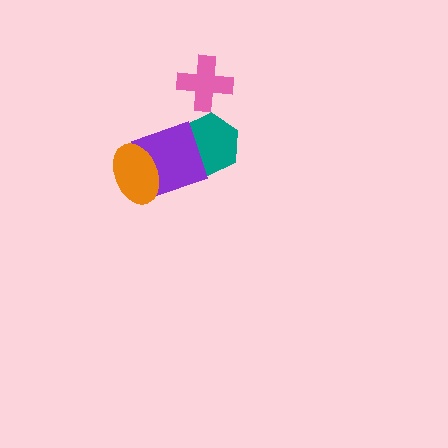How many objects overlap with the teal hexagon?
1 object overlaps with the teal hexagon.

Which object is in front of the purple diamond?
The orange ellipse is in front of the purple diamond.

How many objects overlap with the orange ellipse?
1 object overlaps with the orange ellipse.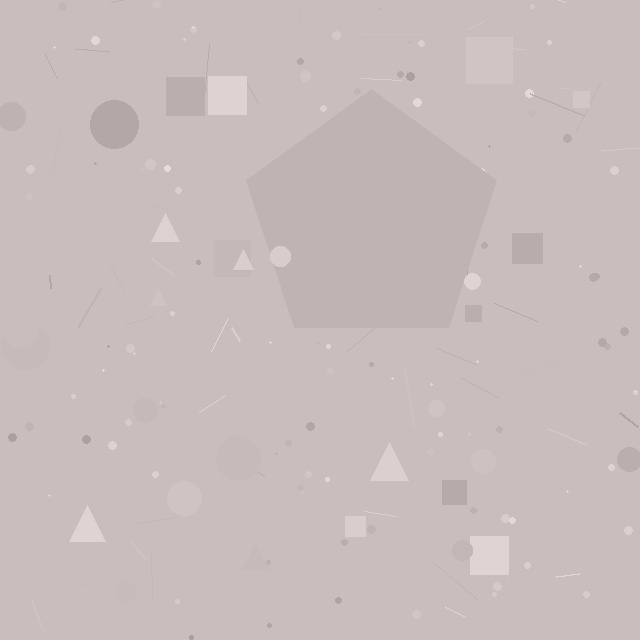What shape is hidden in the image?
A pentagon is hidden in the image.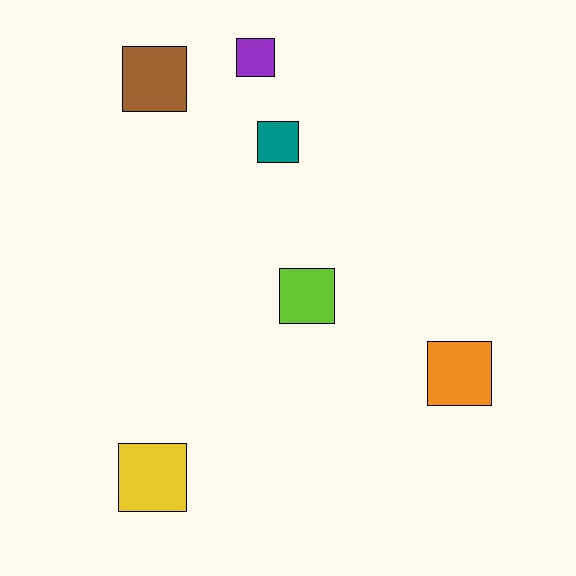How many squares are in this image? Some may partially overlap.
There are 6 squares.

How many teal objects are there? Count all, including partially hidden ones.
There is 1 teal object.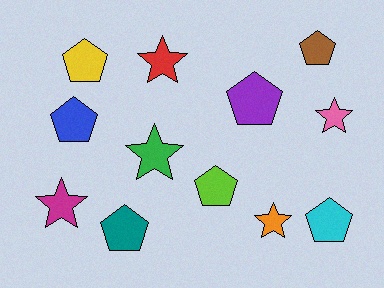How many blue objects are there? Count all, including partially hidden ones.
There is 1 blue object.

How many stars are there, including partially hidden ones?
There are 5 stars.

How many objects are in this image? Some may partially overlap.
There are 12 objects.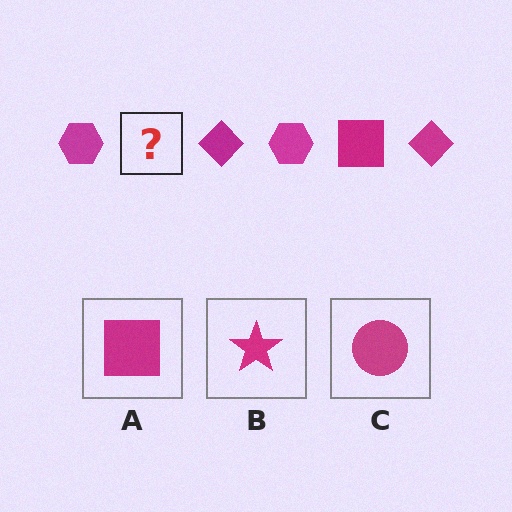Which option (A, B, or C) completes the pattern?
A.